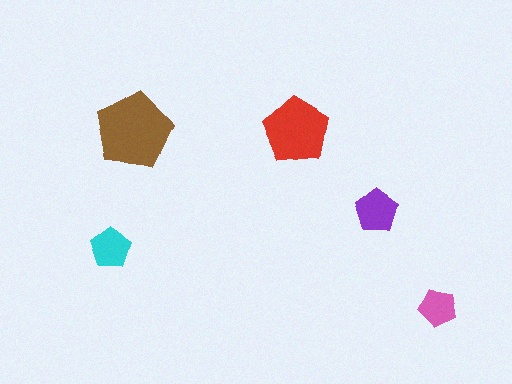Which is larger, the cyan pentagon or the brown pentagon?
The brown one.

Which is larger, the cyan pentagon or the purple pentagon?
The purple one.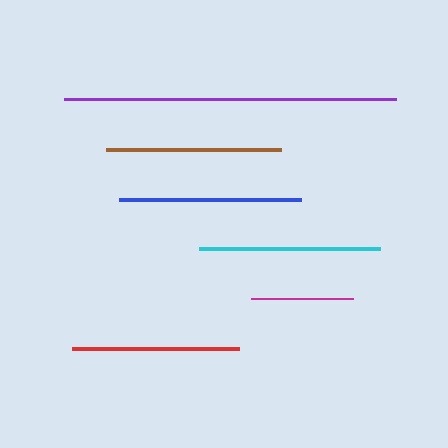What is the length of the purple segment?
The purple segment is approximately 332 pixels long.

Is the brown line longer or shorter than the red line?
The brown line is longer than the red line.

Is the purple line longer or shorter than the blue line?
The purple line is longer than the blue line.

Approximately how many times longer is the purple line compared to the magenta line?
The purple line is approximately 3.2 times the length of the magenta line.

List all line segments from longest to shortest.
From longest to shortest: purple, blue, cyan, brown, red, magenta.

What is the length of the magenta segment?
The magenta segment is approximately 102 pixels long.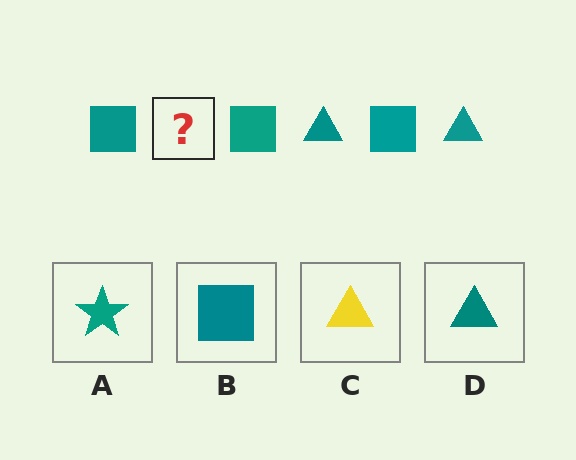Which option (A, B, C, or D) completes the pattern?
D.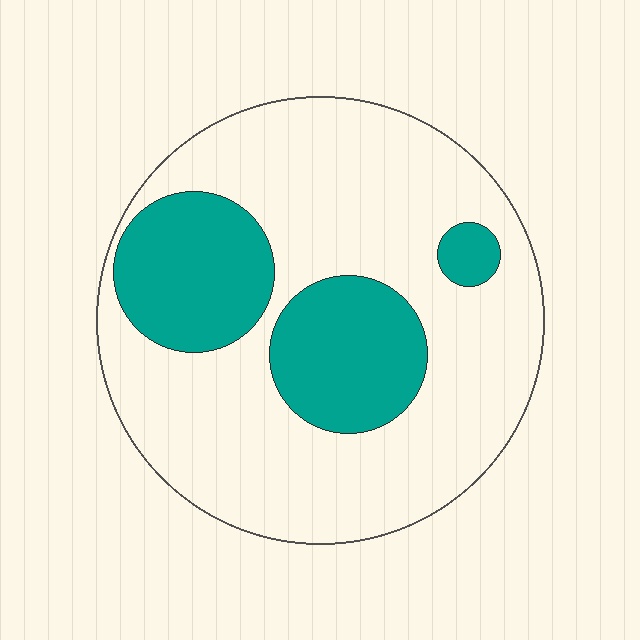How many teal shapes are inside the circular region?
3.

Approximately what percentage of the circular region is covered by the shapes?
Approximately 30%.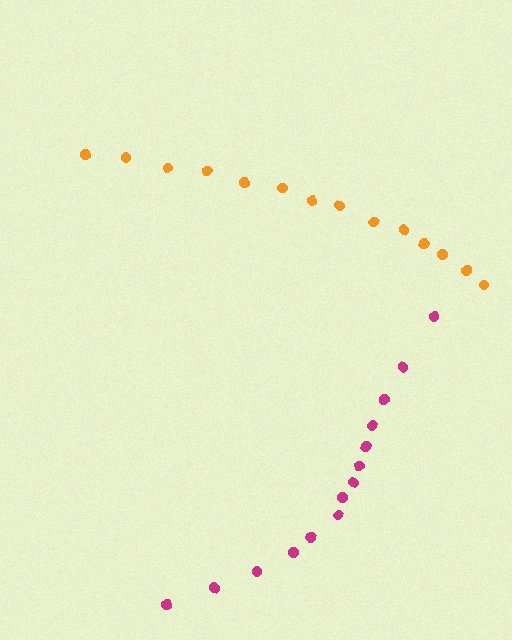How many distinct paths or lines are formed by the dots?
There are 2 distinct paths.